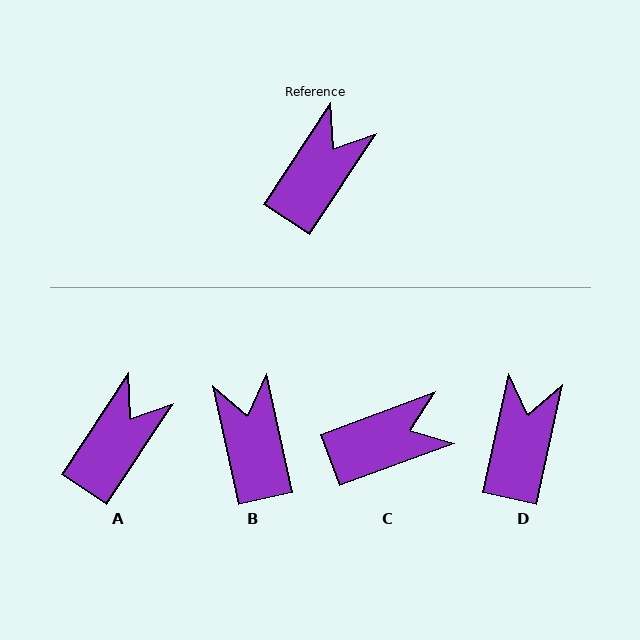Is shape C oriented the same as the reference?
No, it is off by about 36 degrees.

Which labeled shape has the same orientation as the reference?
A.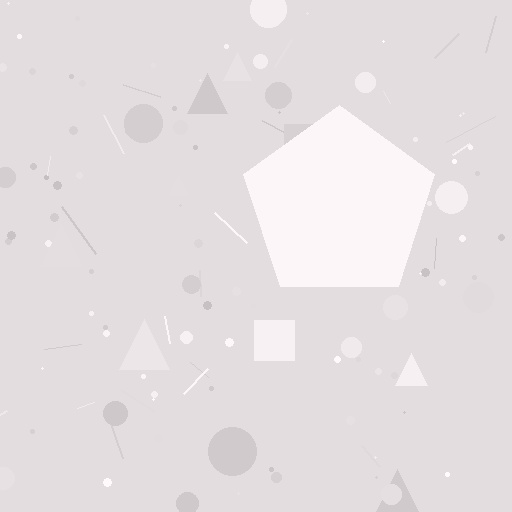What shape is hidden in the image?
A pentagon is hidden in the image.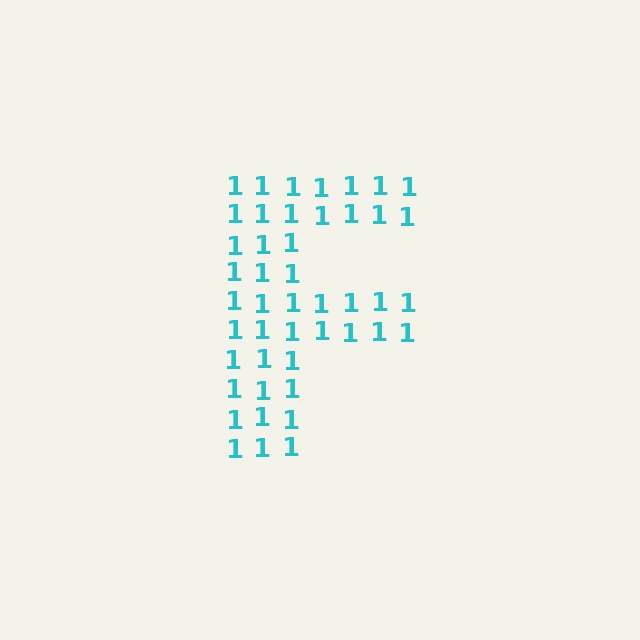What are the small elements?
The small elements are digit 1's.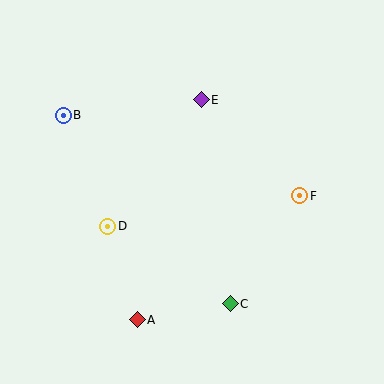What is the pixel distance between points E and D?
The distance between E and D is 158 pixels.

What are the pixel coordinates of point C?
Point C is at (230, 304).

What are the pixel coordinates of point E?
Point E is at (201, 100).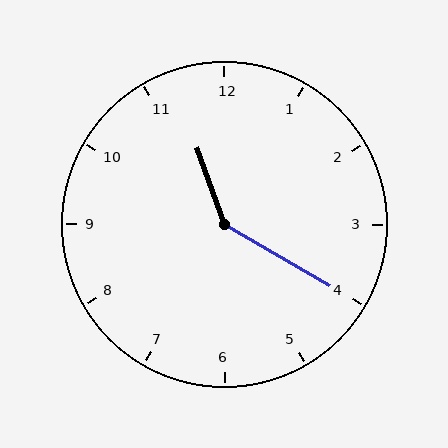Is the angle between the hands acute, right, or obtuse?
It is obtuse.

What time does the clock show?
11:20.